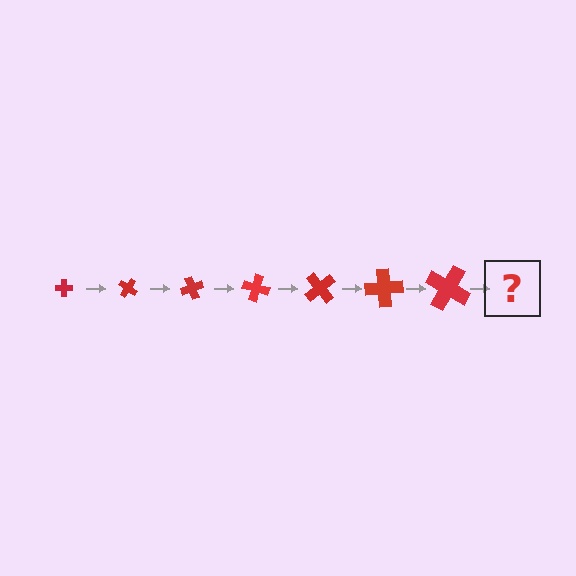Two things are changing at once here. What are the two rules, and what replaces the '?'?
The two rules are that the cross grows larger each step and it rotates 35 degrees each step. The '?' should be a cross, larger than the previous one and rotated 245 degrees from the start.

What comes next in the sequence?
The next element should be a cross, larger than the previous one and rotated 245 degrees from the start.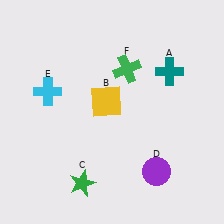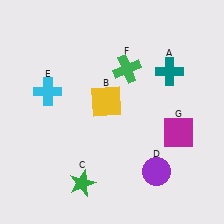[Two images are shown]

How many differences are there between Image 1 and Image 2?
There is 1 difference between the two images.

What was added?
A magenta square (G) was added in Image 2.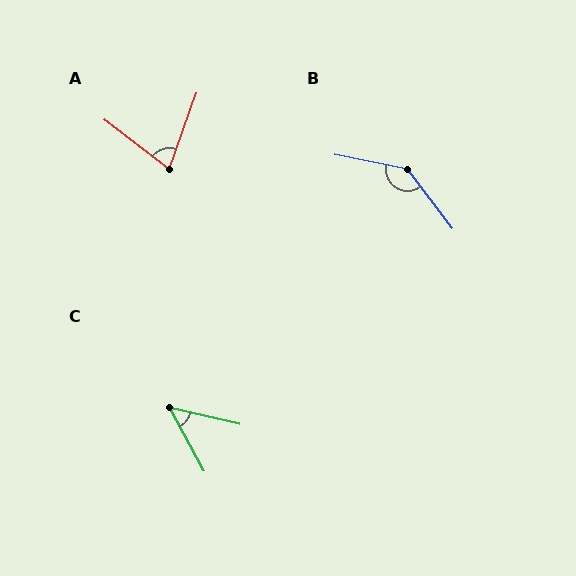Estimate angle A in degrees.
Approximately 72 degrees.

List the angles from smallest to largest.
C (48°), A (72°), B (139°).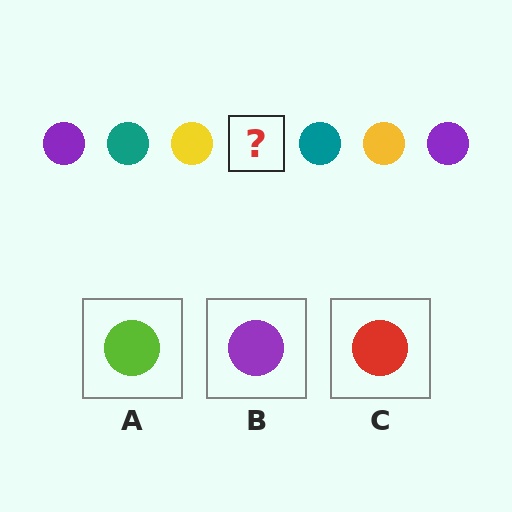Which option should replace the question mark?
Option B.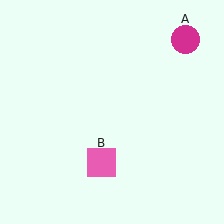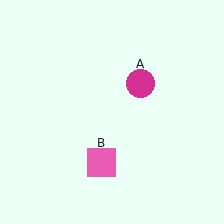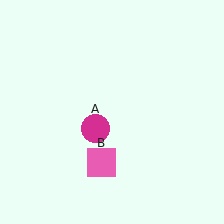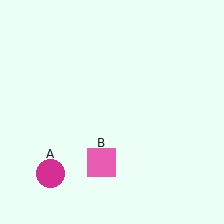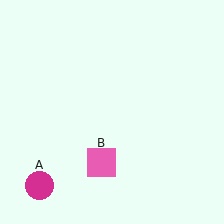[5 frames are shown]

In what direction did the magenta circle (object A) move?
The magenta circle (object A) moved down and to the left.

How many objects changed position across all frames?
1 object changed position: magenta circle (object A).